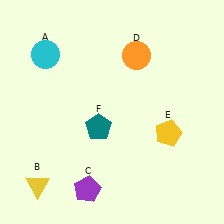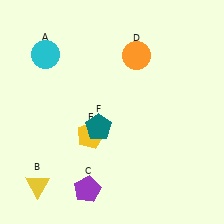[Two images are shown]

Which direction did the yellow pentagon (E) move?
The yellow pentagon (E) moved left.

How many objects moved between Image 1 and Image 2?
1 object moved between the two images.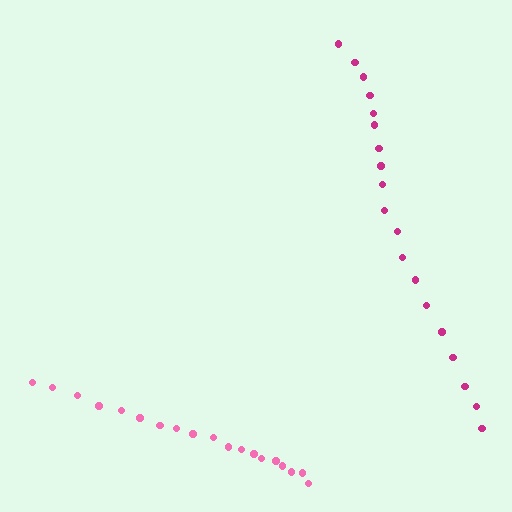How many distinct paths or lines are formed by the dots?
There are 2 distinct paths.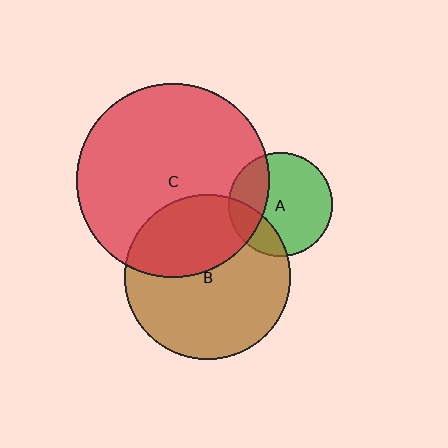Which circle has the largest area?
Circle C (red).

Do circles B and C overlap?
Yes.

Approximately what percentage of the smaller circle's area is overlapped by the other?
Approximately 35%.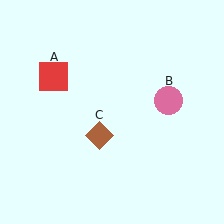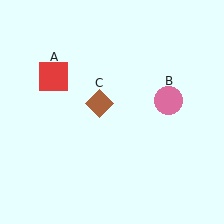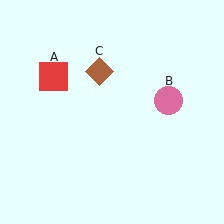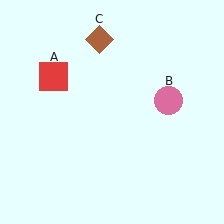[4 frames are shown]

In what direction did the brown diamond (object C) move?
The brown diamond (object C) moved up.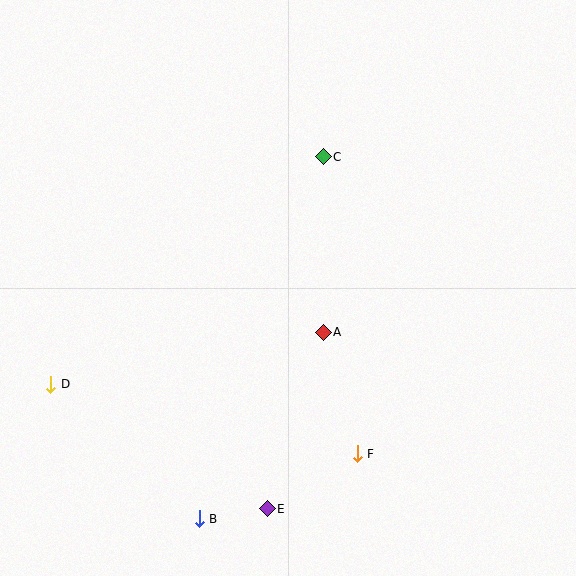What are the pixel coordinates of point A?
Point A is at (323, 332).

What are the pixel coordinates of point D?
Point D is at (51, 384).